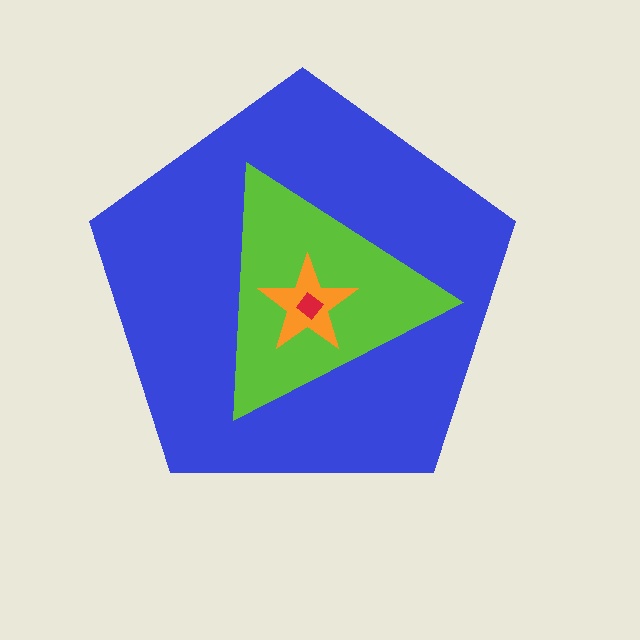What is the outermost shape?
The blue pentagon.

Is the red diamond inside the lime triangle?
Yes.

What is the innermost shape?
The red diamond.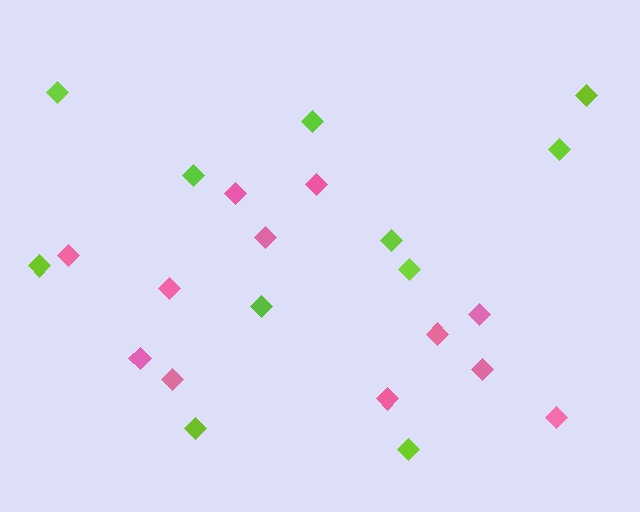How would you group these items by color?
There are 2 groups: one group of lime diamonds (11) and one group of pink diamonds (12).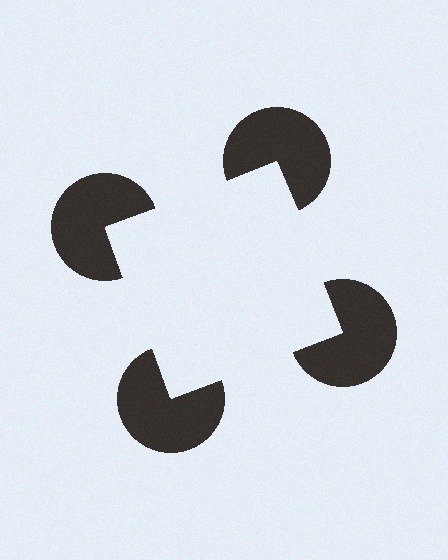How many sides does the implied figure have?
4 sides.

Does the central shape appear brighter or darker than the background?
It typically appears slightly brighter than the background, even though no actual brightness change is drawn.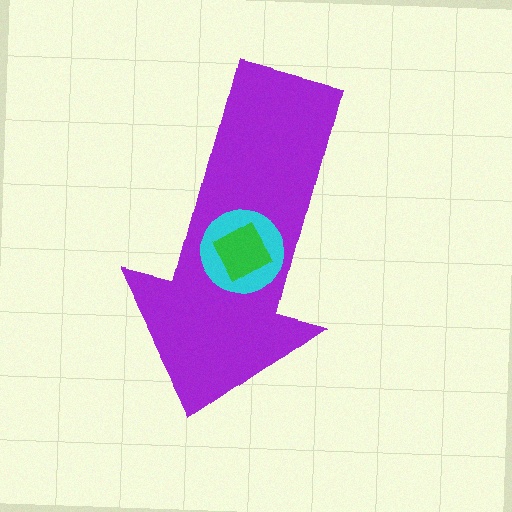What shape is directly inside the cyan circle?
The green square.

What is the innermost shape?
The green square.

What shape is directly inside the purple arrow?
The cyan circle.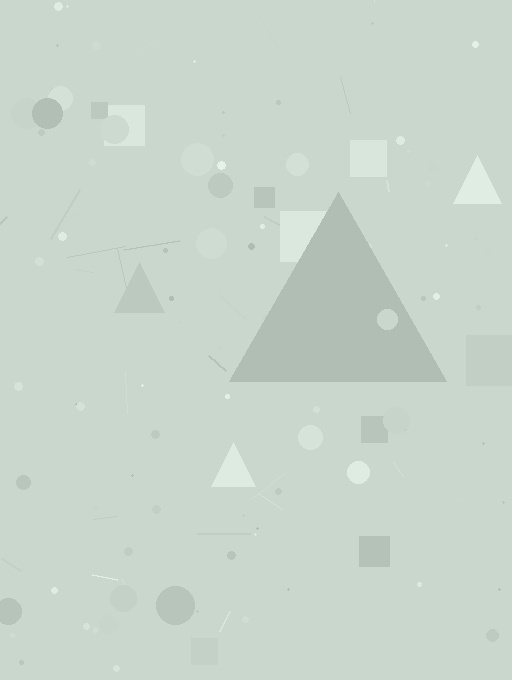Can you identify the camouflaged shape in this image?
The camouflaged shape is a triangle.